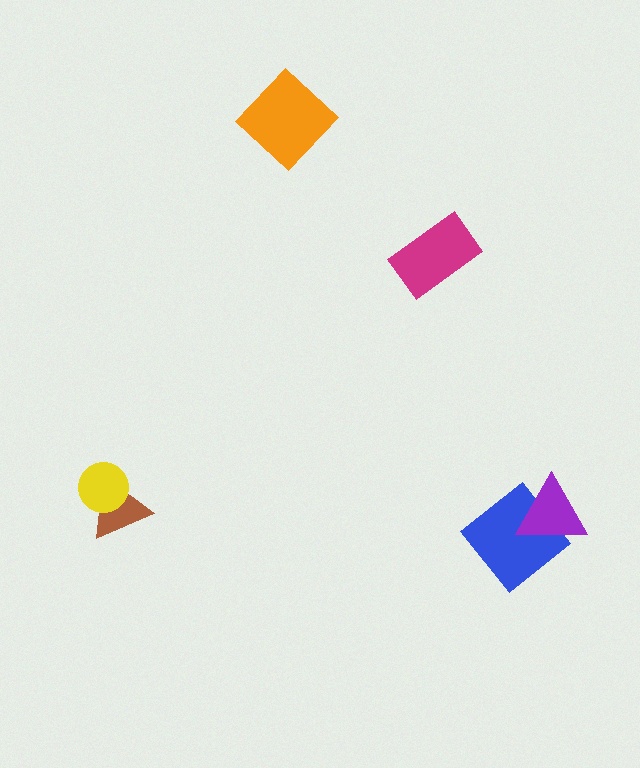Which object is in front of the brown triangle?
The yellow circle is in front of the brown triangle.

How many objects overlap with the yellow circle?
1 object overlaps with the yellow circle.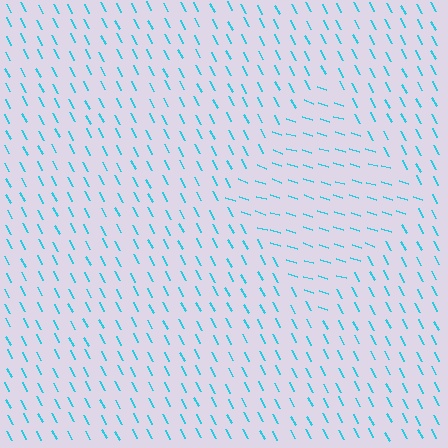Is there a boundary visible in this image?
Yes, there is a texture boundary formed by a change in line orientation.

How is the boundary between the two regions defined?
The boundary is defined purely by a change in line orientation (approximately 45 degrees difference). All lines are the same color and thickness.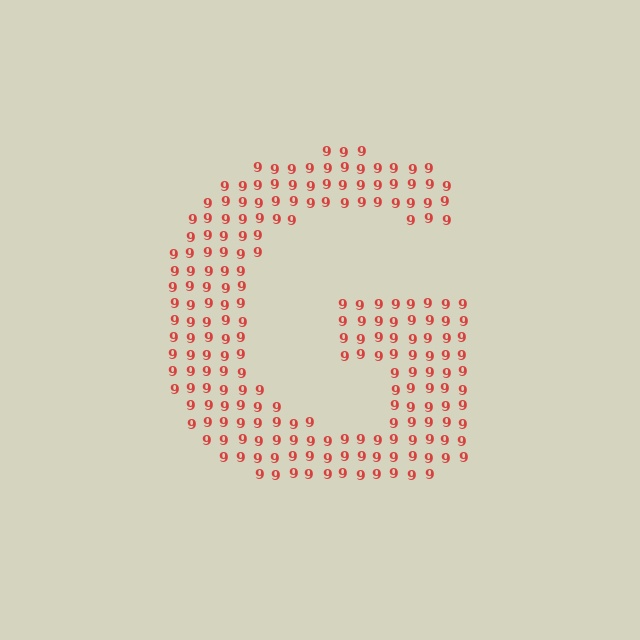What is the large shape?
The large shape is the letter G.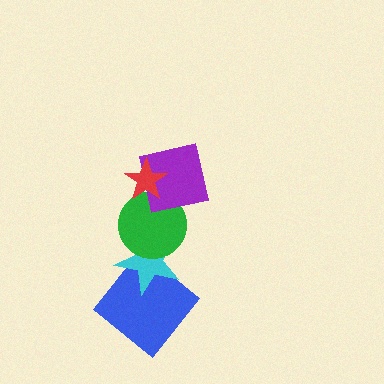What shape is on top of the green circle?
The purple square is on top of the green circle.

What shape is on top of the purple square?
The red star is on top of the purple square.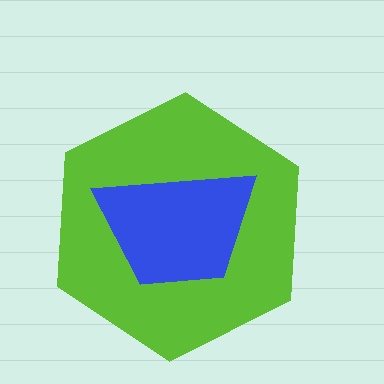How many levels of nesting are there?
2.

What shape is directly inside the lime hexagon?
The blue trapezoid.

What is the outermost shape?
The lime hexagon.